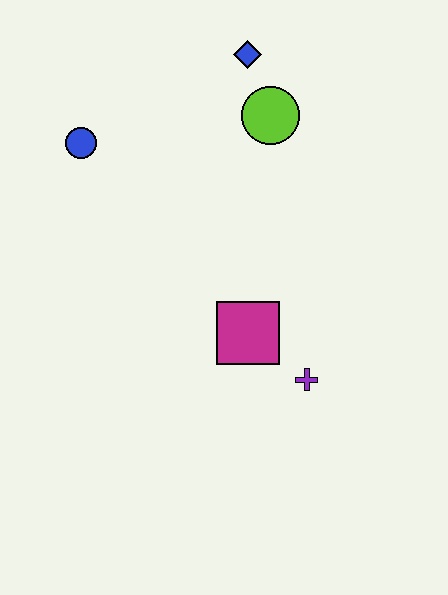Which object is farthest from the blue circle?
The purple cross is farthest from the blue circle.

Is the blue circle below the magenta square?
No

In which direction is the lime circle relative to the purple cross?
The lime circle is above the purple cross.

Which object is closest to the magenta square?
The purple cross is closest to the magenta square.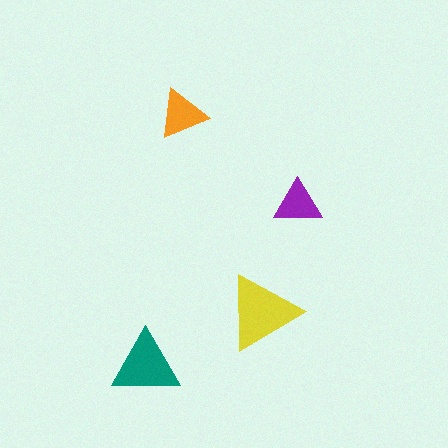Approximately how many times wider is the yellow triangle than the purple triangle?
About 1.5 times wider.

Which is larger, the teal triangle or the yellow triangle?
The yellow one.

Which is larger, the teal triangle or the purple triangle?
The teal one.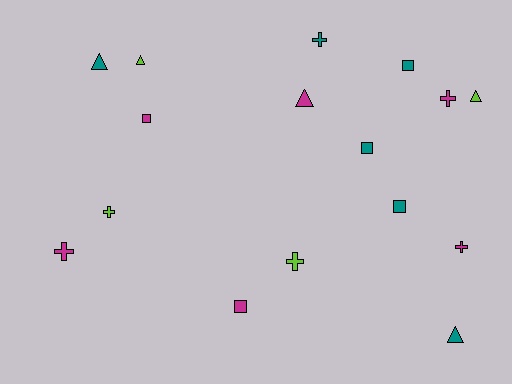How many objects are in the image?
There are 16 objects.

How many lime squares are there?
There are no lime squares.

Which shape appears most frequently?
Cross, with 6 objects.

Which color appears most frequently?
Magenta, with 6 objects.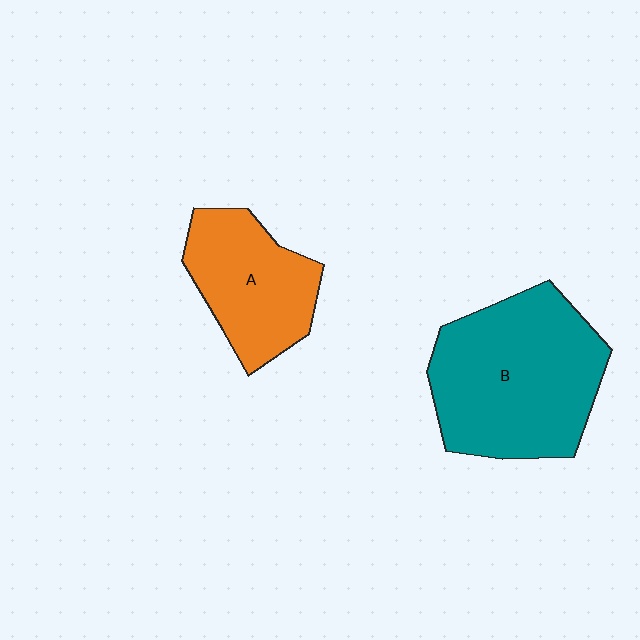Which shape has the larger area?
Shape B (teal).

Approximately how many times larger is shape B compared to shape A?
Approximately 1.6 times.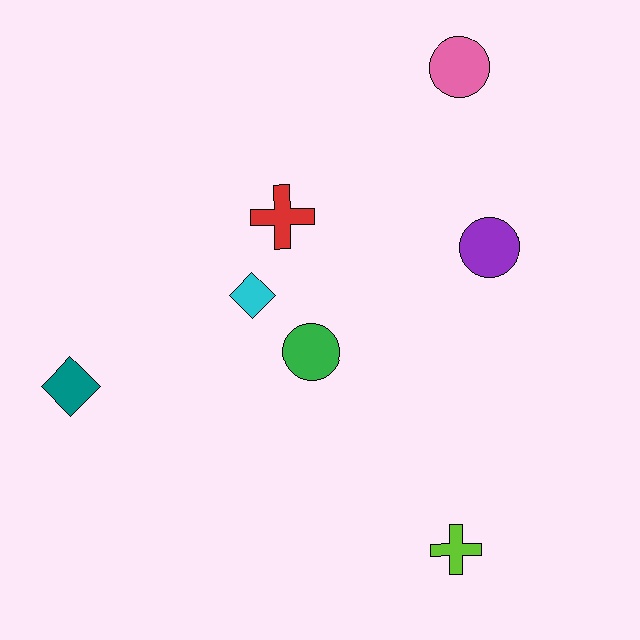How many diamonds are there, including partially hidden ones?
There are 2 diamonds.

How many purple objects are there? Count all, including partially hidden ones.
There is 1 purple object.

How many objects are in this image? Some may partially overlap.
There are 7 objects.